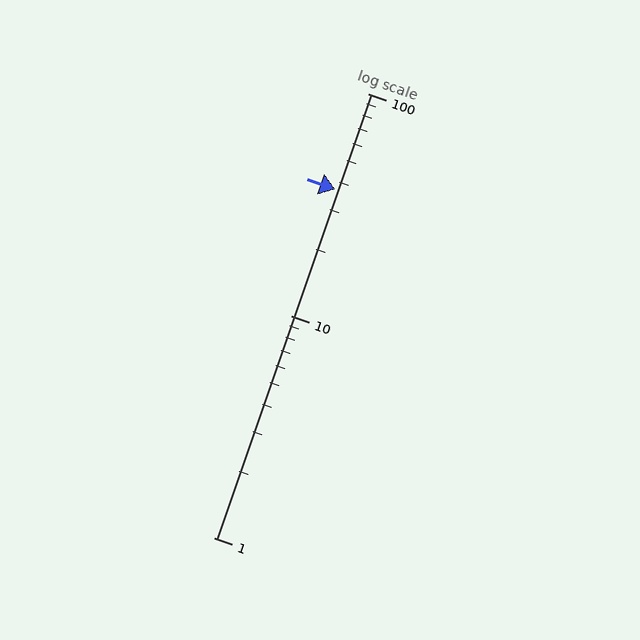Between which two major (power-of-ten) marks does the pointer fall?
The pointer is between 10 and 100.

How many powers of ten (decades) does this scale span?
The scale spans 2 decades, from 1 to 100.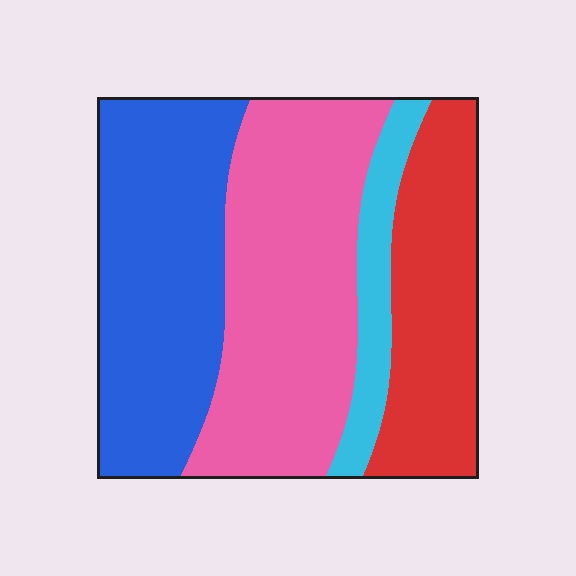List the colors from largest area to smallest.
From largest to smallest: pink, blue, red, cyan.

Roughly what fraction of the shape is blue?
Blue takes up about one third (1/3) of the shape.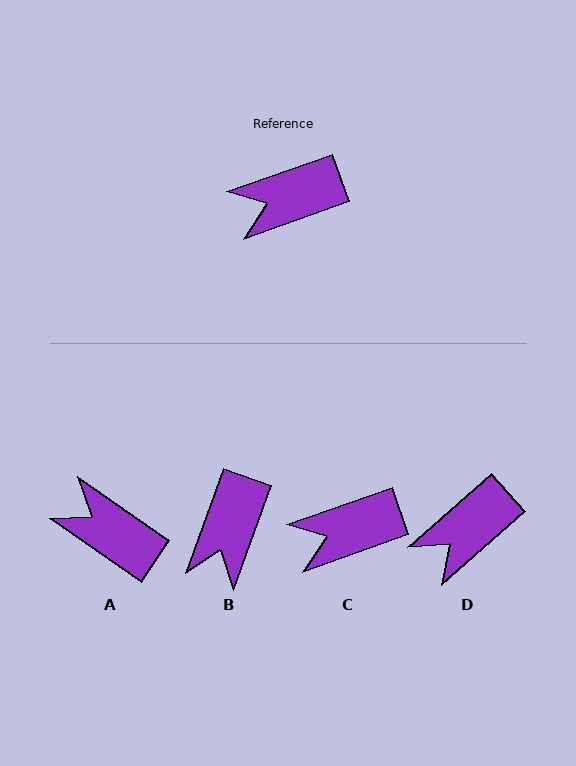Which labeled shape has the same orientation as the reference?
C.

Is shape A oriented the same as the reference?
No, it is off by about 54 degrees.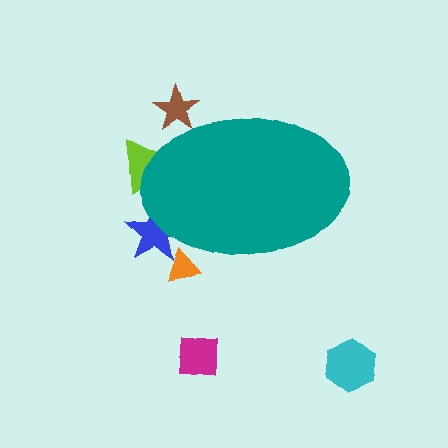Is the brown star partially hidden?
Yes, the brown star is partially hidden behind the teal ellipse.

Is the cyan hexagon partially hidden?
No, the cyan hexagon is fully visible.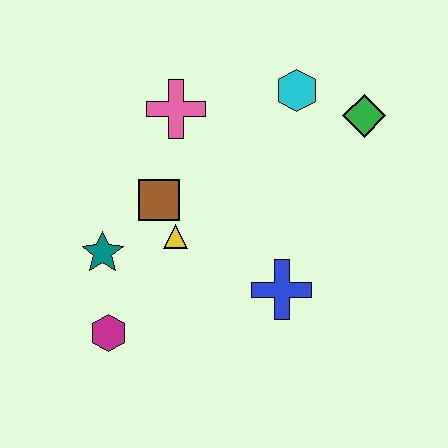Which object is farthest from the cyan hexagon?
The magenta hexagon is farthest from the cyan hexagon.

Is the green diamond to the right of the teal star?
Yes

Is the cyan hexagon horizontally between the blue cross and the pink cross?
No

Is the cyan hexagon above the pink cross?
Yes